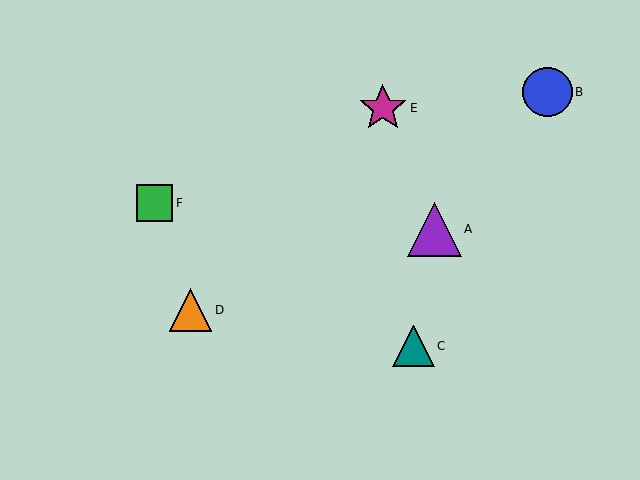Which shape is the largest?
The purple triangle (labeled A) is the largest.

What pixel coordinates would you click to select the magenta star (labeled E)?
Click at (383, 108) to select the magenta star E.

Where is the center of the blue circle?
The center of the blue circle is at (548, 92).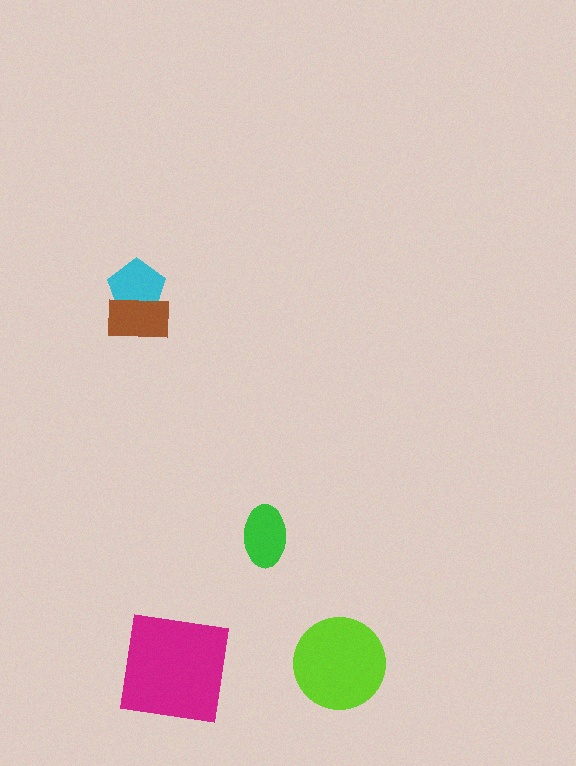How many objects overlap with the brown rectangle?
1 object overlaps with the brown rectangle.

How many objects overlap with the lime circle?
0 objects overlap with the lime circle.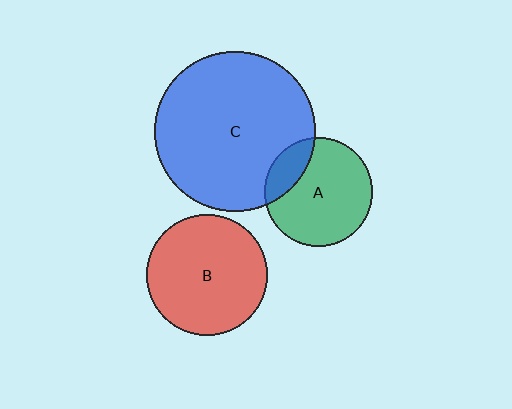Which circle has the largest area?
Circle C (blue).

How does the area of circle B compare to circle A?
Approximately 1.2 times.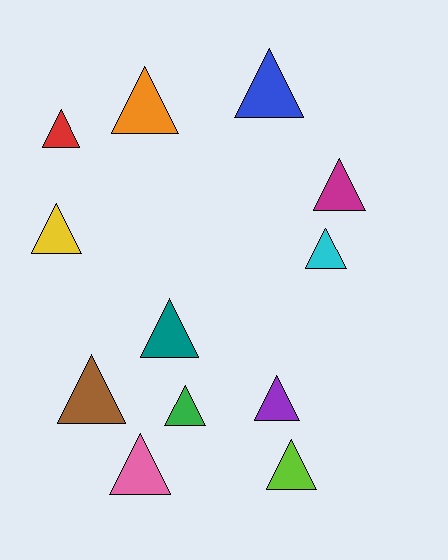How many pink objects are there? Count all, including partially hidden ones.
There is 1 pink object.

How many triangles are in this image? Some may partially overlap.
There are 12 triangles.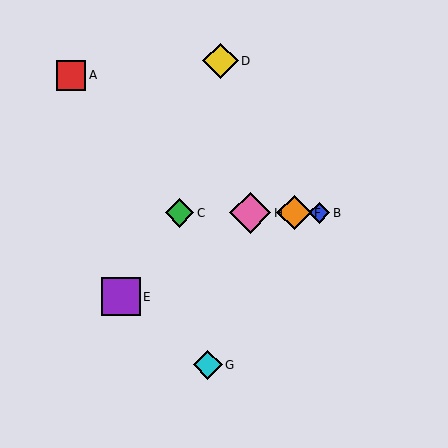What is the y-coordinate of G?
Object G is at y≈365.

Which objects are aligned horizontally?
Objects B, C, F, H are aligned horizontally.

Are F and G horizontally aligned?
No, F is at y≈213 and G is at y≈365.